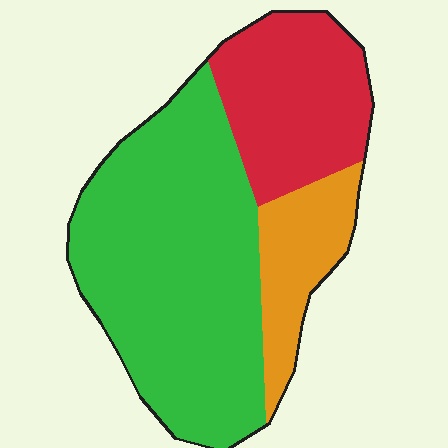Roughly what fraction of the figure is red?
Red covers roughly 25% of the figure.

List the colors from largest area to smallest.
From largest to smallest: green, red, orange.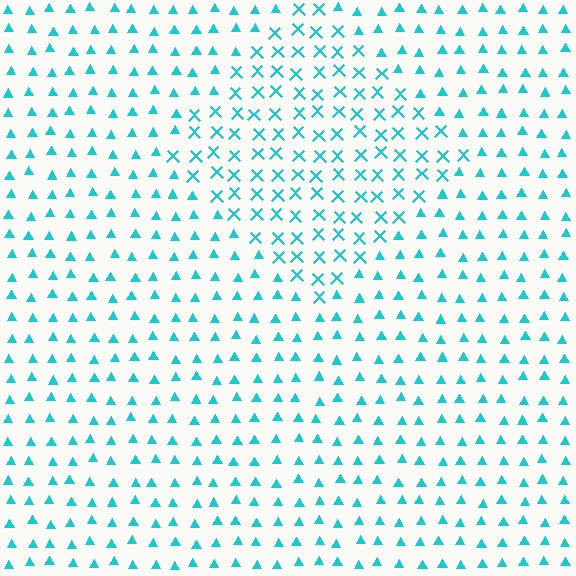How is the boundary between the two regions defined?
The boundary is defined by a change in element shape: X marks inside vs. triangles outside. All elements share the same color and spacing.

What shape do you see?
I see a diamond.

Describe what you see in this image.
The image is filled with small cyan elements arranged in a uniform grid. A diamond-shaped region contains X marks, while the surrounding area contains triangles. The boundary is defined purely by the change in element shape.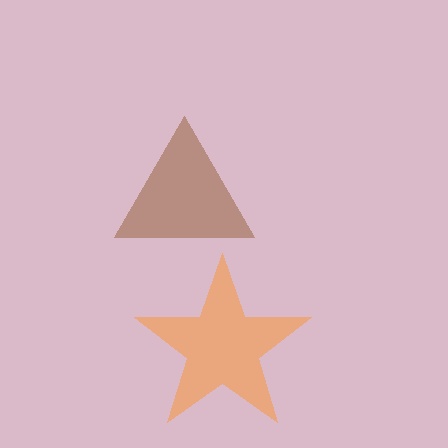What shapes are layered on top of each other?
The layered shapes are: an orange star, a brown triangle.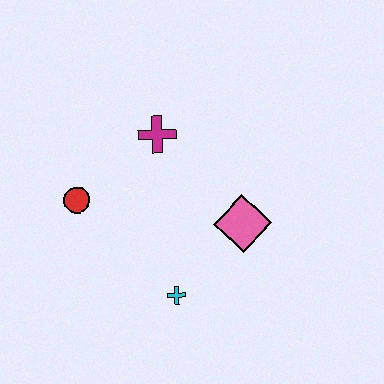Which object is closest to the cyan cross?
The pink diamond is closest to the cyan cross.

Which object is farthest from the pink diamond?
The red circle is farthest from the pink diamond.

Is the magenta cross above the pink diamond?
Yes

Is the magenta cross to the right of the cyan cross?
No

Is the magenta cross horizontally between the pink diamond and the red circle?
Yes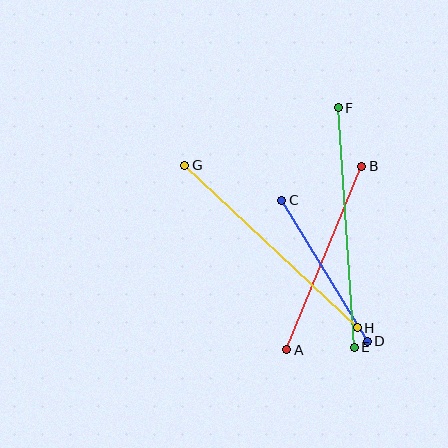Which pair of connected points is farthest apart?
Points E and F are farthest apart.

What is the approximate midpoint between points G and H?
The midpoint is at approximately (271, 246) pixels.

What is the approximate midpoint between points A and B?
The midpoint is at approximately (324, 258) pixels.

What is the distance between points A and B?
The distance is approximately 198 pixels.